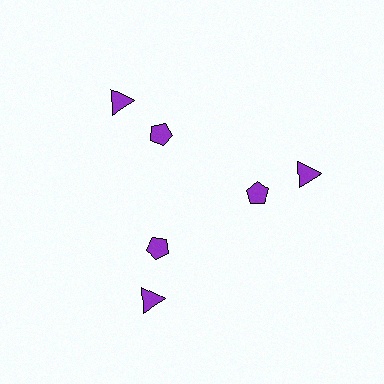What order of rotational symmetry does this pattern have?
This pattern has 3-fold rotational symmetry.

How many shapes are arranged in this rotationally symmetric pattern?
There are 6 shapes, arranged in 3 groups of 2.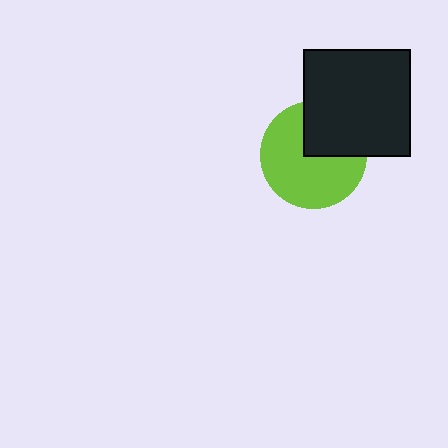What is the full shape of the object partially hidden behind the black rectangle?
The partially hidden object is a lime circle.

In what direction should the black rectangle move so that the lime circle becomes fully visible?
The black rectangle should move toward the upper-right. That is the shortest direction to clear the overlap and leave the lime circle fully visible.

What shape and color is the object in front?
The object in front is a black rectangle.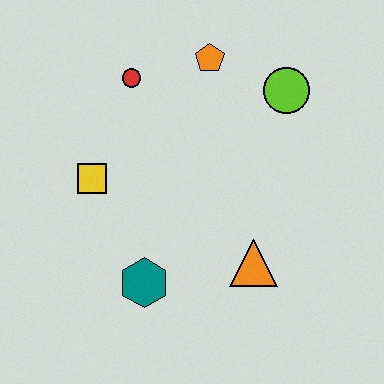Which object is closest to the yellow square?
The red circle is closest to the yellow square.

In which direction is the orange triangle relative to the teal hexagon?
The orange triangle is to the right of the teal hexagon.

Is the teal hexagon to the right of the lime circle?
No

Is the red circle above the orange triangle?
Yes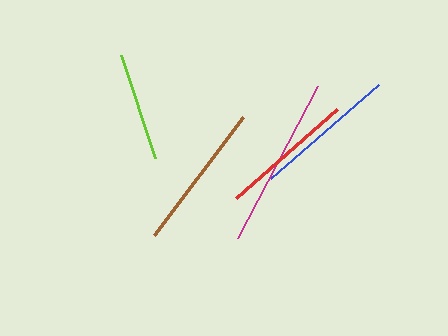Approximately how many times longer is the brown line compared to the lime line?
The brown line is approximately 1.4 times the length of the lime line.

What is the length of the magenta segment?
The magenta segment is approximately 171 pixels long.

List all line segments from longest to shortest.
From longest to shortest: magenta, brown, blue, red, lime.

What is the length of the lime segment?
The lime segment is approximately 108 pixels long.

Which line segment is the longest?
The magenta line is the longest at approximately 171 pixels.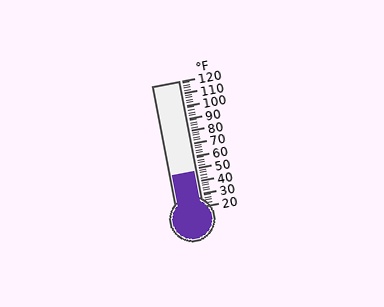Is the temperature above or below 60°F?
The temperature is below 60°F.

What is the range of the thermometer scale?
The thermometer scale ranges from 20°F to 120°F.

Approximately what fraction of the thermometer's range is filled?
The thermometer is filled to approximately 30% of its range.